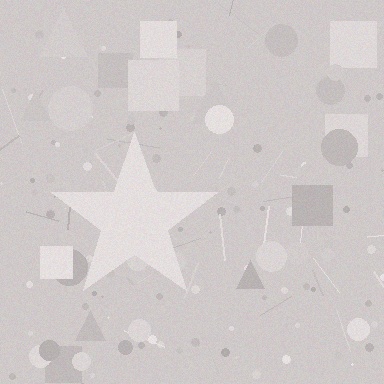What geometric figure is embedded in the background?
A star is embedded in the background.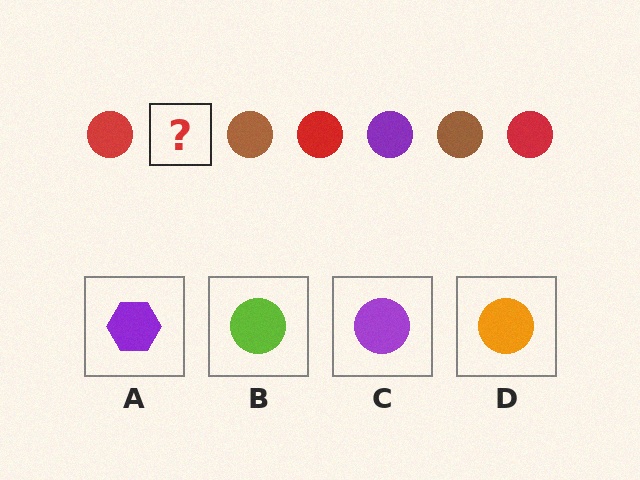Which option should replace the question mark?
Option C.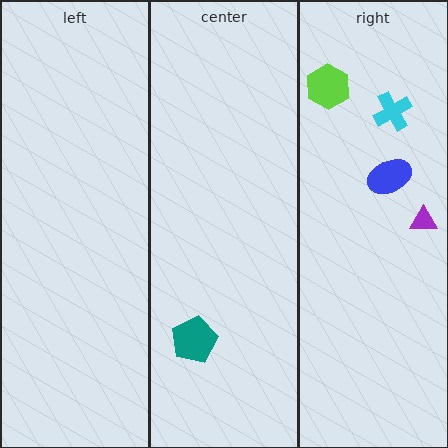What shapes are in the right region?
The cyan cross, the purple triangle, the blue ellipse, the lime hexagon.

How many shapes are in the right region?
4.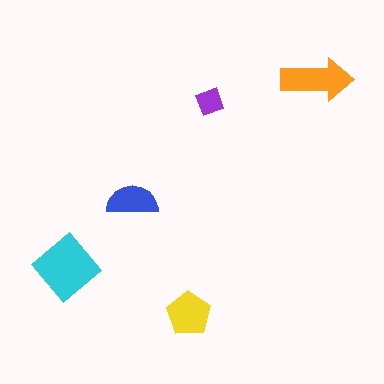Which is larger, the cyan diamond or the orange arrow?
The cyan diamond.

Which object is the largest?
The cyan diamond.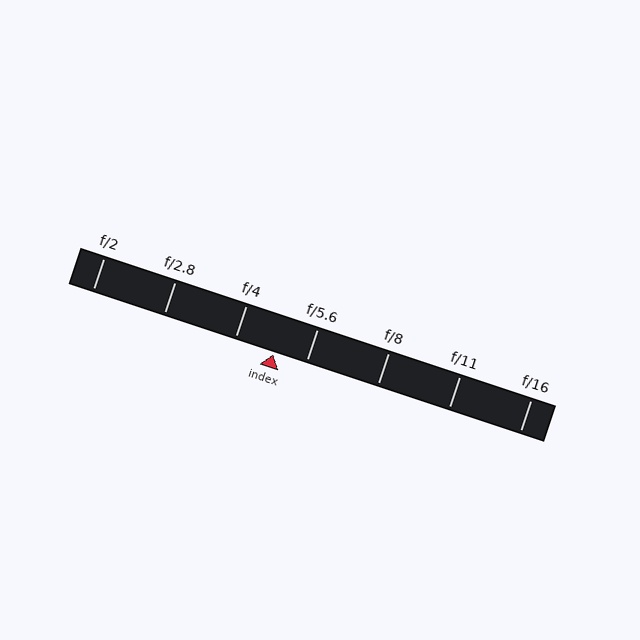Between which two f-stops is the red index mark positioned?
The index mark is between f/4 and f/5.6.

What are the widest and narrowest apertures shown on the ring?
The widest aperture shown is f/2 and the narrowest is f/16.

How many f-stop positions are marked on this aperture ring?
There are 7 f-stop positions marked.